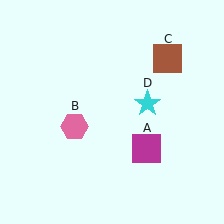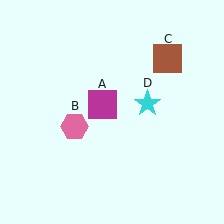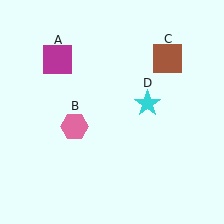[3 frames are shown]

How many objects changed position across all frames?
1 object changed position: magenta square (object A).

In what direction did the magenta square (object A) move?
The magenta square (object A) moved up and to the left.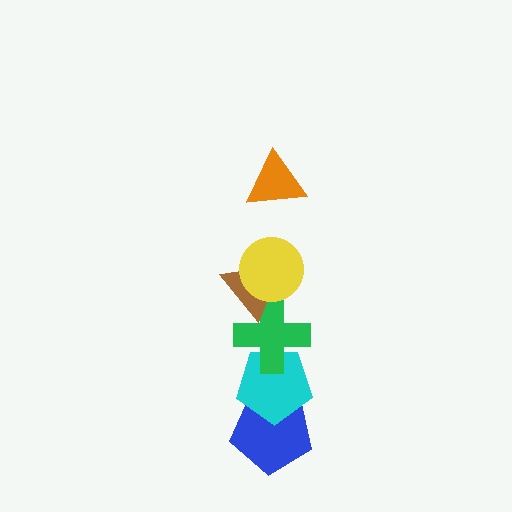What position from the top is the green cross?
The green cross is 4th from the top.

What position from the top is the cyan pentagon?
The cyan pentagon is 5th from the top.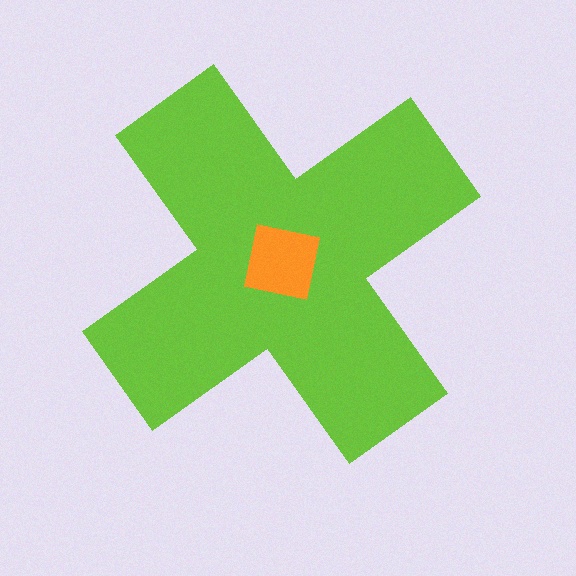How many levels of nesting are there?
2.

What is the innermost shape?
The orange square.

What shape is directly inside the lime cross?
The orange square.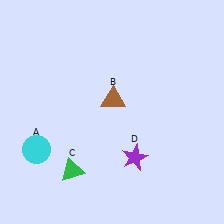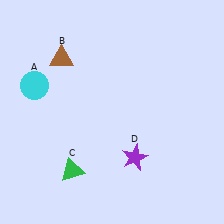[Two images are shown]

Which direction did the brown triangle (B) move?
The brown triangle (B) moved left.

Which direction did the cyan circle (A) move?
The cyan circle (A) moved up.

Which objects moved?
The objects that moved are: the cyan circle (A), the brown triangle (B).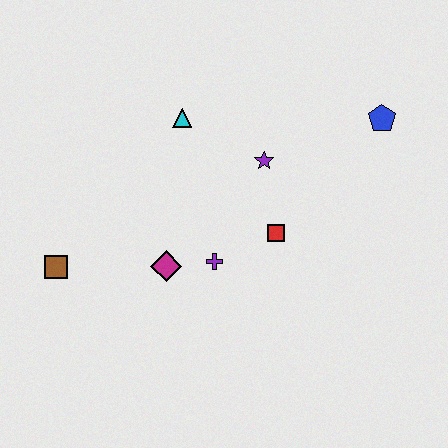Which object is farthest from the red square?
The brown square is farthest from the red square.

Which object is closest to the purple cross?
The magenta diamond is closest to the purple cross.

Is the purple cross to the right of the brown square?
Yes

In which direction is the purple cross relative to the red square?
The purple cross is to the left of the red square.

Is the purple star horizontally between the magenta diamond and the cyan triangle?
No